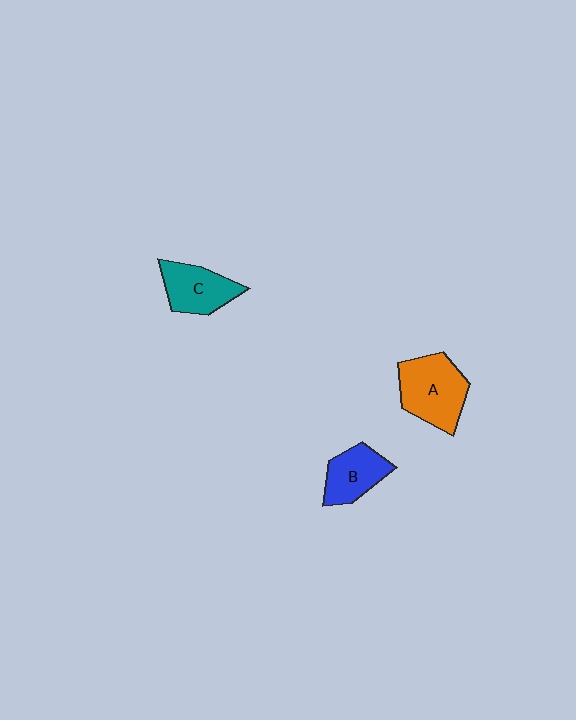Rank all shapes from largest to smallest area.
From largest to smallest: A (orange), C (teal), B (blue).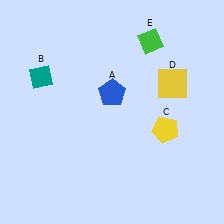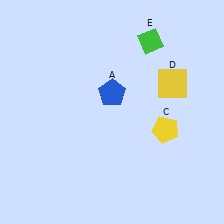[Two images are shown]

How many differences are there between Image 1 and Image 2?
There is 1 difference between the two images.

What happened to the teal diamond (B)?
The teal diamond (B) was removed in Image 2. It was in the top-left area of Image 1.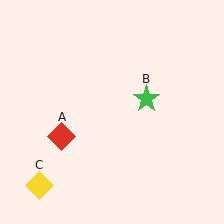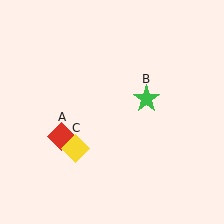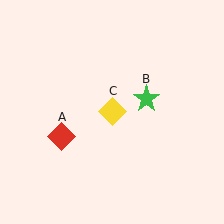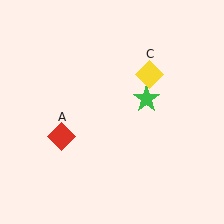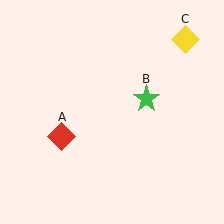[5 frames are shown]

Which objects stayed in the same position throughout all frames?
Red diamond (object A) and green star (object B) remained stationary.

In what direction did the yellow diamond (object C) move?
The yellow diamond (object C) moved up and to the right.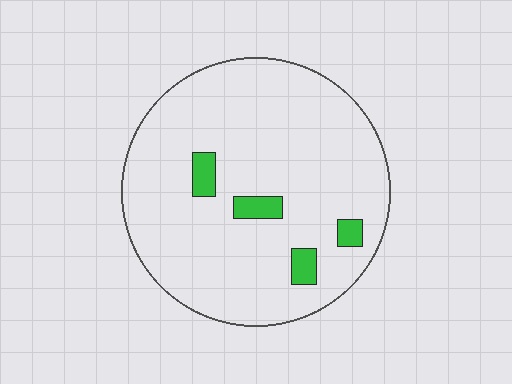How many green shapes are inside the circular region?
4.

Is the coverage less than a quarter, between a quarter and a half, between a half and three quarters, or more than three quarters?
Less than a quarter.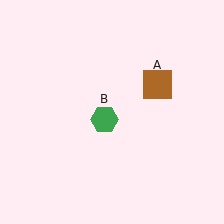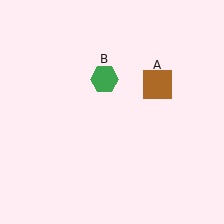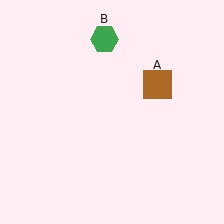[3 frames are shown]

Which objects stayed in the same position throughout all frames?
Brown square (object A) remained stationary.